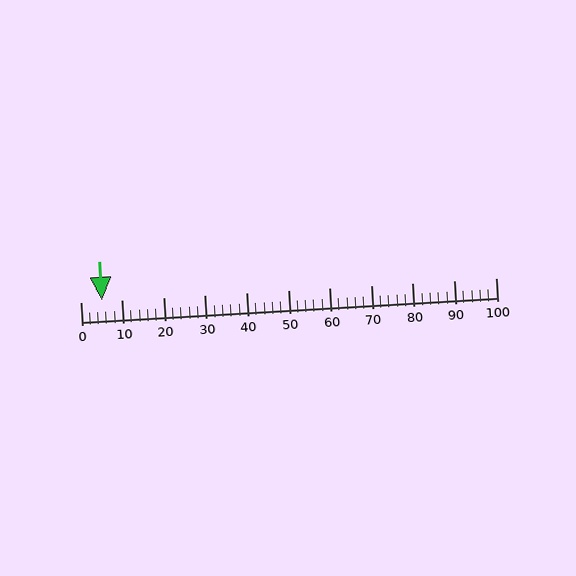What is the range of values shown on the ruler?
The ruler shows values from 0 to 100.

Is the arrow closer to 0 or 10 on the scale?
The arrow is closer to 10.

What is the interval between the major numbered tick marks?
The major tick marks are spaced 10 units apart.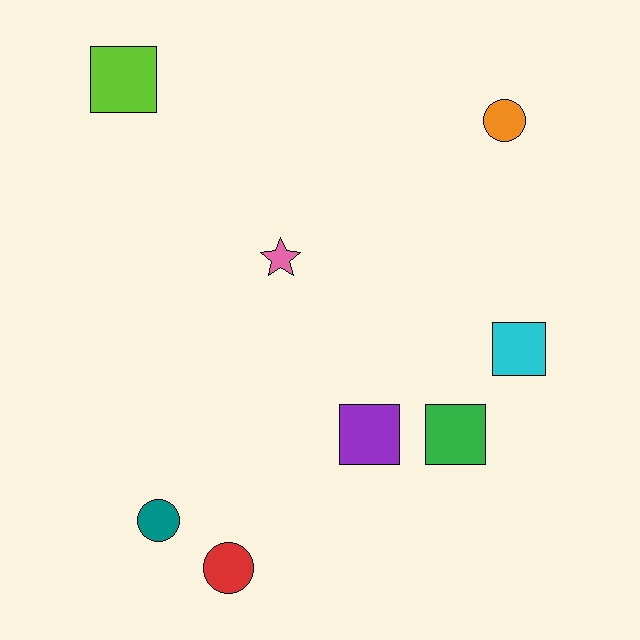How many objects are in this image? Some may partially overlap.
There are 8 objects.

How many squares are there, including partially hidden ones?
There are 4 squares.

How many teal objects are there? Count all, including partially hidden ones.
There is 1 teal object.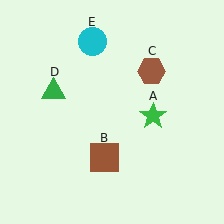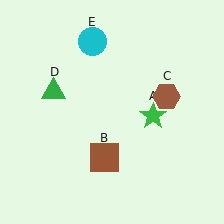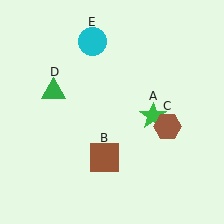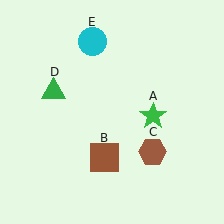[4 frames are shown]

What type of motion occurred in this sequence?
The brown hexagon (object C) rotated clockwise around the center of the scene.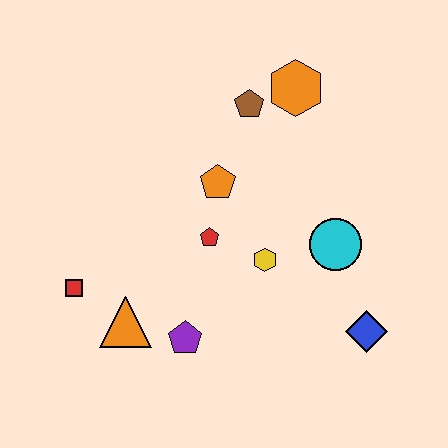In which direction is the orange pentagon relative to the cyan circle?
The orange pentagon is to the left of the cyan circle.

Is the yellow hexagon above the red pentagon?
No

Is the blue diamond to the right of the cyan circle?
Yes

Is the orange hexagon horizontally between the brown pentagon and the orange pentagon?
No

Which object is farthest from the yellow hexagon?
The red square is farthest from the yellow hexagon.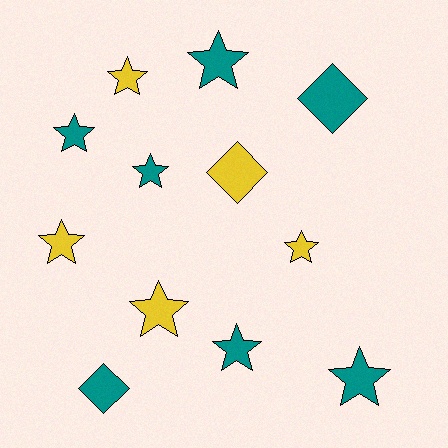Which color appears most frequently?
Teal, with 7 objects.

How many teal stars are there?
There are 5 teal stars.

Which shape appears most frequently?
Star, with 9 objects.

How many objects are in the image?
There are 12 objects.